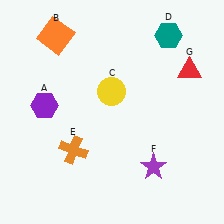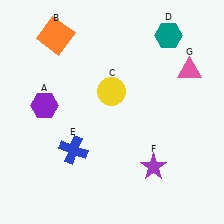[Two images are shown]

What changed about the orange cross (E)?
In Image 1, E is orange. In Image 2, it changed to blue.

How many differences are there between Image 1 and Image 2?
There are 2 differences between the two images.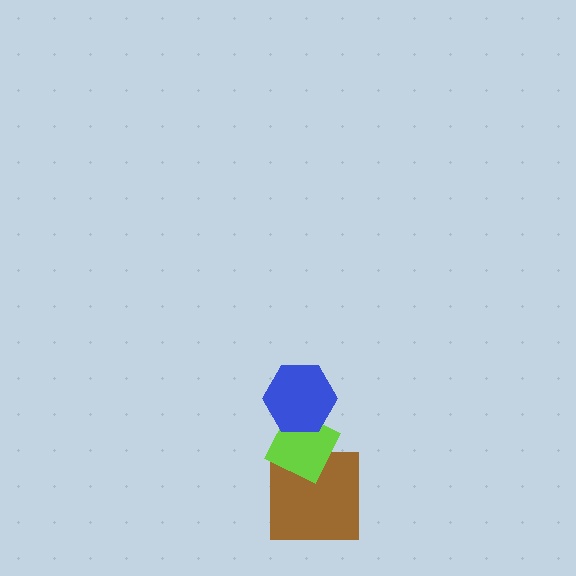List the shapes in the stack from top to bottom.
From top to bottom: the blue hexagon, the lime diamond, the brown square.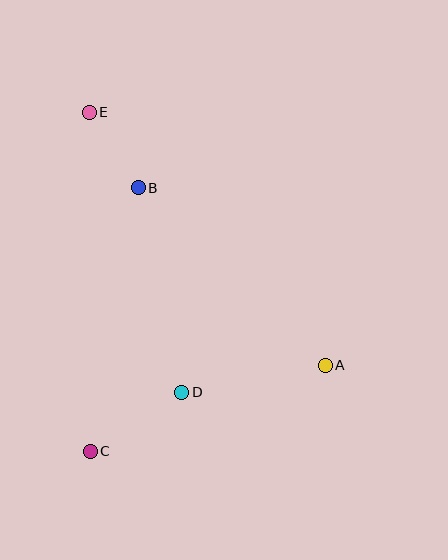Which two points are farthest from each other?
Points A and E are farthest from each other.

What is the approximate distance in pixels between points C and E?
The distance between C and E is approximately 339 pixels.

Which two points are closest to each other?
Points B and E are closest to each other.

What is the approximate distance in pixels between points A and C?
The distance between A and C is approximately 250 pixels.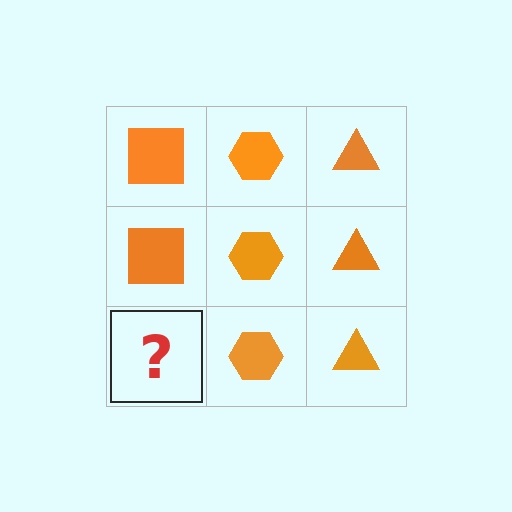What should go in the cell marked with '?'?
The missing cell should contain an orange square.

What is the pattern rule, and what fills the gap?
The rule is that each column has a consistent shape. The gap should be filled with an orange square.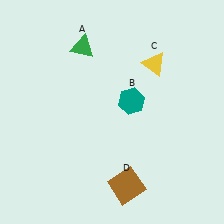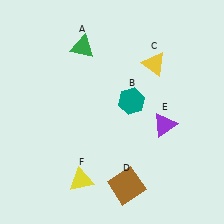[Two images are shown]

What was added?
A purple triangle (E), a yellow triangle (F) were added in Image 2.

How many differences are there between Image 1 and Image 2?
There are 2 differences between the two images.